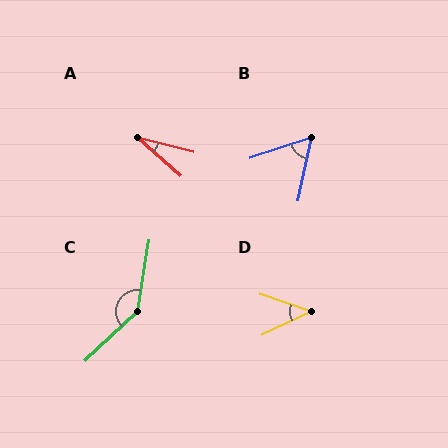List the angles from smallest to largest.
A (27°), D (44°), B (60°), C (143°).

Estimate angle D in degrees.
Approximately 44 degrees.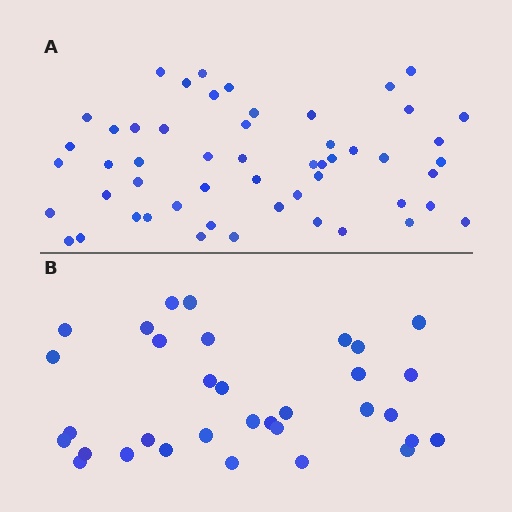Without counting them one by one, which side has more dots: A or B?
Region A (the top region) has more dots.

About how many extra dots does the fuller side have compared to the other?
Region A has approximately 20 more dots than region B.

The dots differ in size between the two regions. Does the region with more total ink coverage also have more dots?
No. Region B has more total ink coverage because its dots are larger, but region A actually contains more individual dots. Total area can be misleading — the number of items is what matters here.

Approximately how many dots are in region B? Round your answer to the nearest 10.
About 30 dots. (The exact count is 33, which rounds to 30.)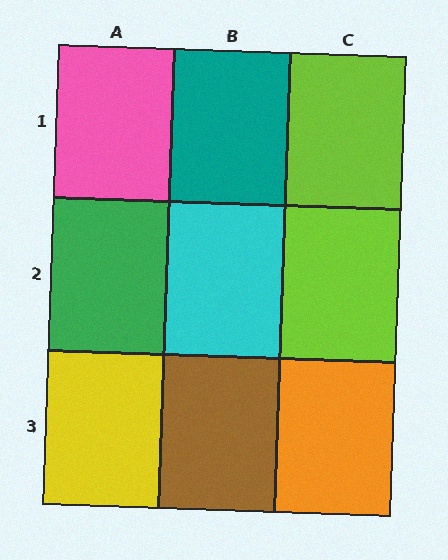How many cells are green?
1 cell is green.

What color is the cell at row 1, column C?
Lime.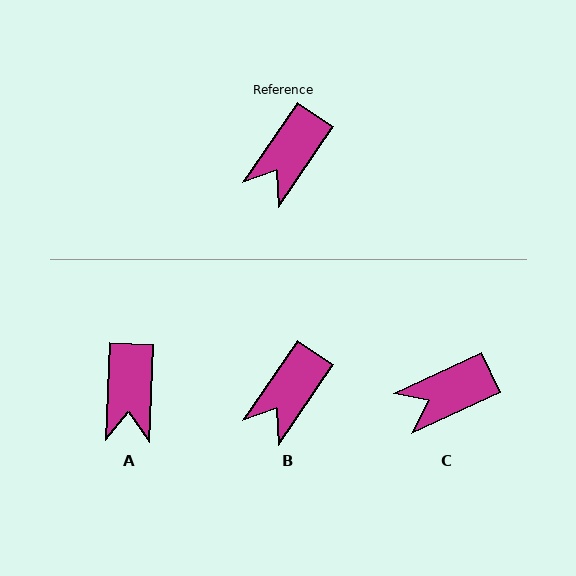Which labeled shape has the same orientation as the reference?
B.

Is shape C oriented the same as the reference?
No, it is off by about 31 degrees.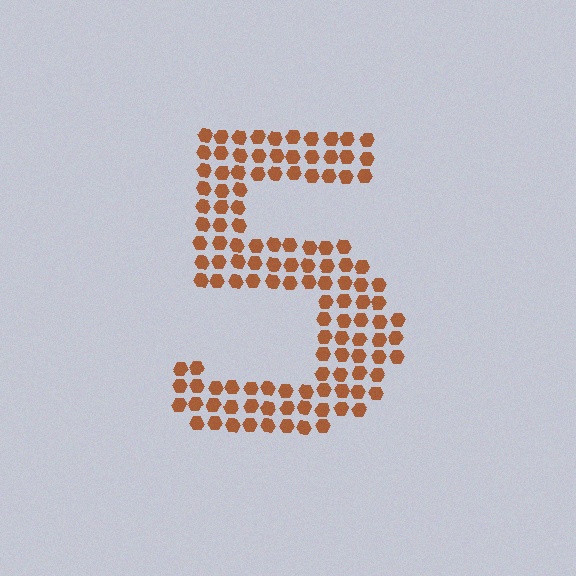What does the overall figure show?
The overall figure shows the digit 5.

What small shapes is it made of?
It is made of small hexagons.